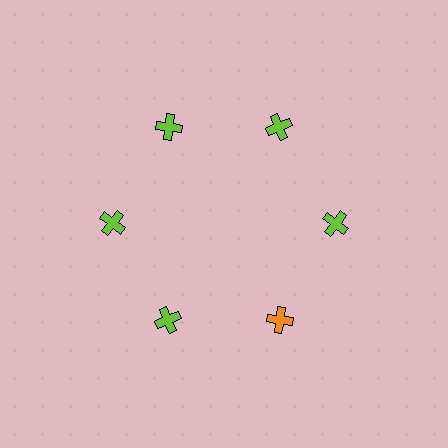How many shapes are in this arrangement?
There are 6 shapes arranged in a ring pattern.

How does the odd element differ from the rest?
It has a different color: orange instead of lime.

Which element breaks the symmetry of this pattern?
The orange cross at roughly the 5 o'clock position breaks the symmetry. All other shapes are lime crosses.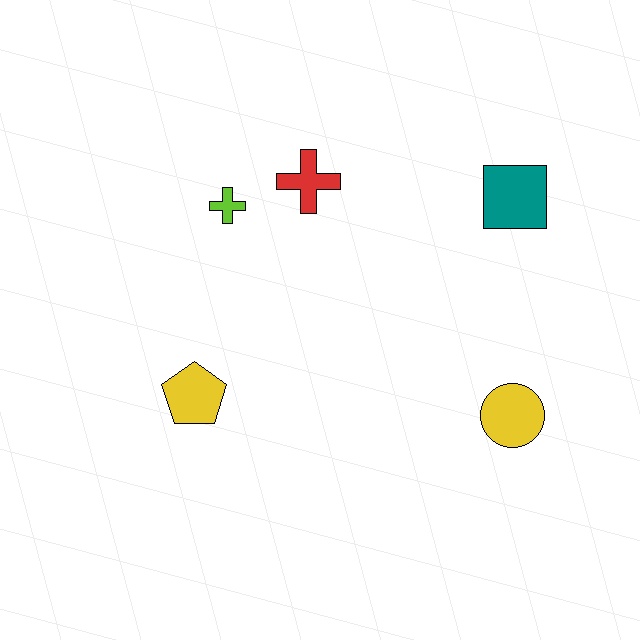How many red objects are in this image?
There is 1 red object.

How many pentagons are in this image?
There is 1 pentagon.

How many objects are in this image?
There are 5 objects.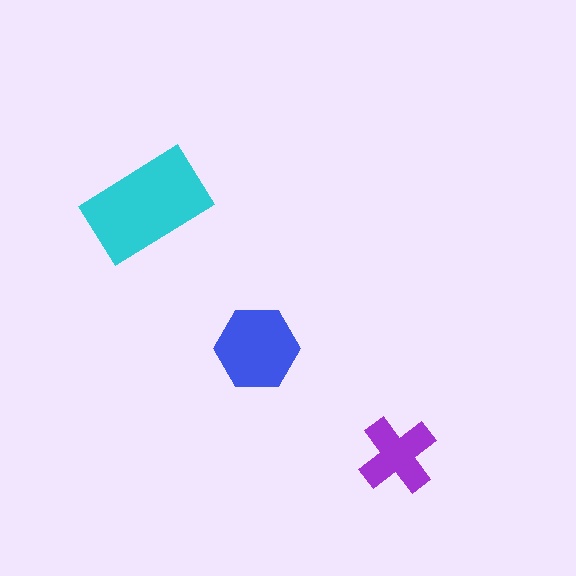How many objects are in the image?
There are 3 objects in the image.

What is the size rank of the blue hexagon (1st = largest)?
2nd.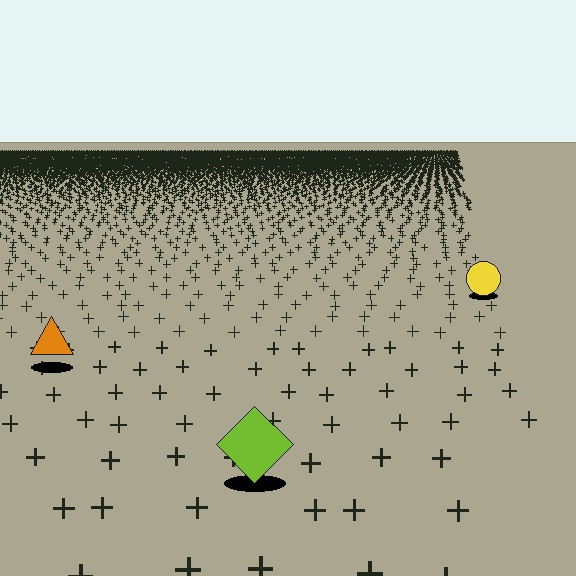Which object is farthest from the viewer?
The yellow circle is farthest from the viewer. It appears smaller and the ground texture around it is denser.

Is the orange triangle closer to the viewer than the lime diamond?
No. The lime diamond is closer — you can tell from the texture gradient: the ground texture is coarser near it.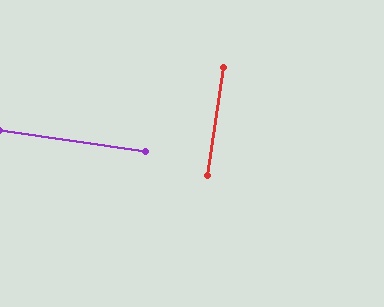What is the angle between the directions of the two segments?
Approximately 90 degrees.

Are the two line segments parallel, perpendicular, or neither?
Perpendicular — they meet at approximately 90°.